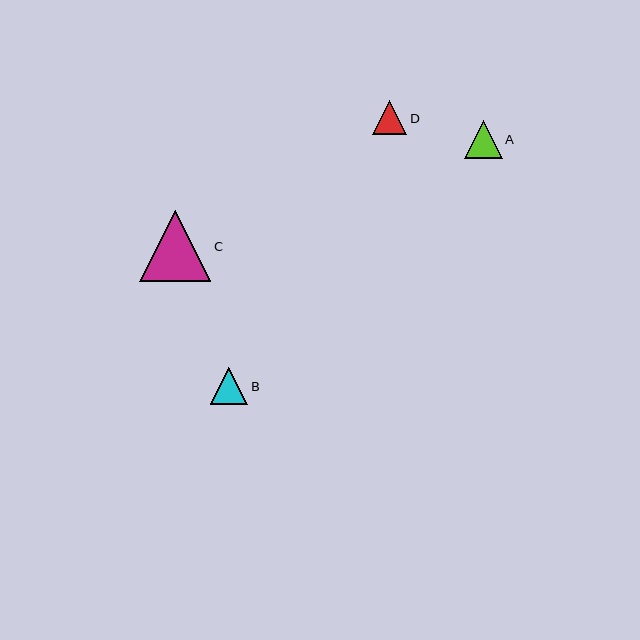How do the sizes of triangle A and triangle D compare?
Triangle A and triangle D are approximately the same size.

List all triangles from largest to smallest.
From largest to smallest: C, B, A, D.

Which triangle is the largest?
Triangle C is the largest with a size of approximately 72 pixels.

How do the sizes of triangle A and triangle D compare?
Triangle A and triangle D are approximately the same size.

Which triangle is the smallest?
Triangle D is the smallest with a size of approximately 34 pixels.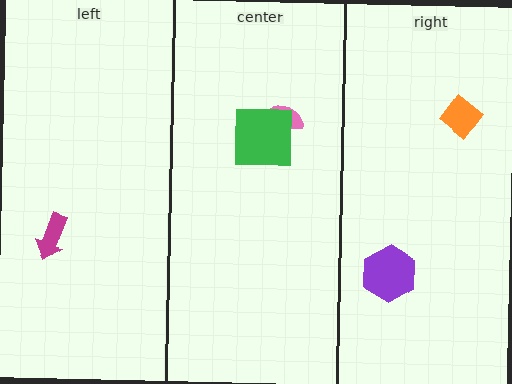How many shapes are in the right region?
2.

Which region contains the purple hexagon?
The right region.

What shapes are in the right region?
The orange diamond, the purple hexagon.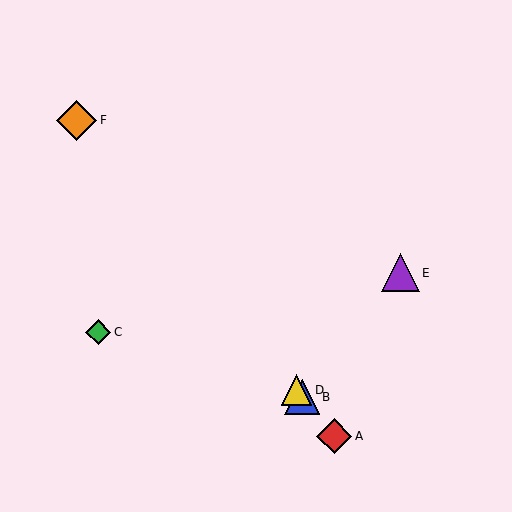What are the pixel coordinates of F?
Object F is at (77, 120).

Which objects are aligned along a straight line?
Objects A, B, D, F are aligned along a straight line.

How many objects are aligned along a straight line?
4 objects (A, B, D, F) are aligned along a straight line.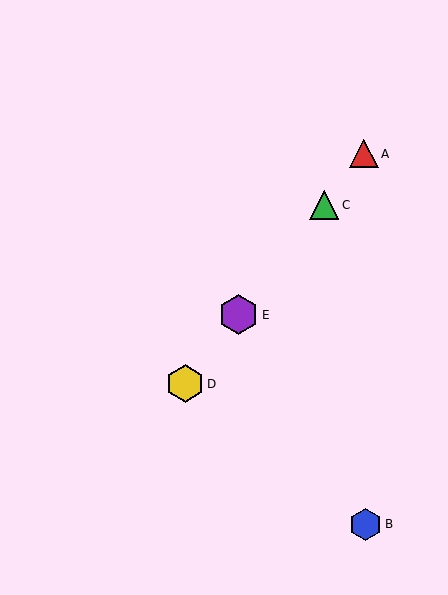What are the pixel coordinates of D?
Object D is at (185, 384).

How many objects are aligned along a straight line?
4 objects (A, C, D, E) are aligned along a straight line.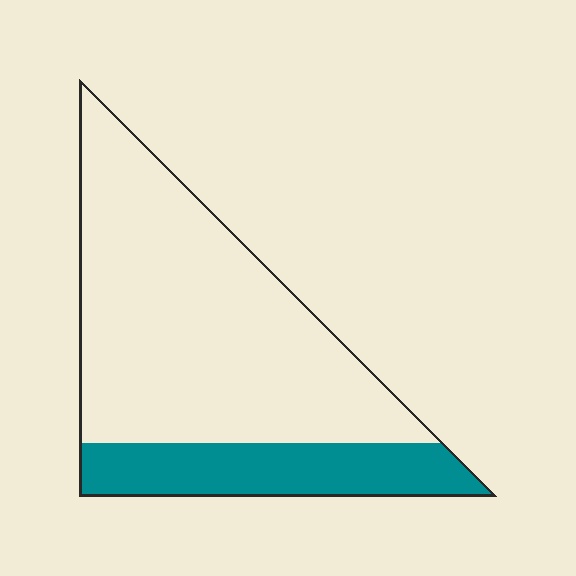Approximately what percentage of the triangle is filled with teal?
Approximately 25%.